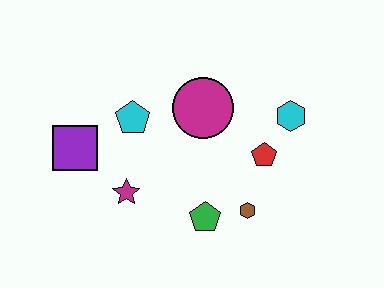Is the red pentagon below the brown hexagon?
No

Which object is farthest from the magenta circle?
The purple square is farthest from the magenta circle.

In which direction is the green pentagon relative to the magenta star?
The green pentagon is to the right of the magenta star.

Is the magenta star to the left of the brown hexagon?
Yes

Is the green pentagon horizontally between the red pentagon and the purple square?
Yes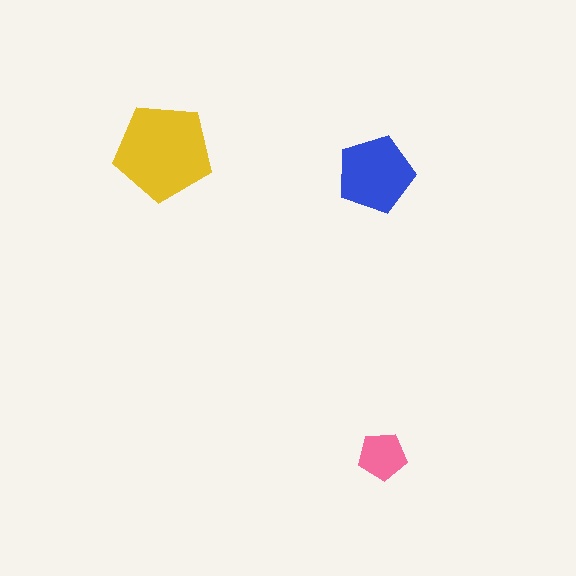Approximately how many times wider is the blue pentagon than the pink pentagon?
About 1.5 times wider.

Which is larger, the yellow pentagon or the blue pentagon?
The yellow one.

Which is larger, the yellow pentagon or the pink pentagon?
The yellow one.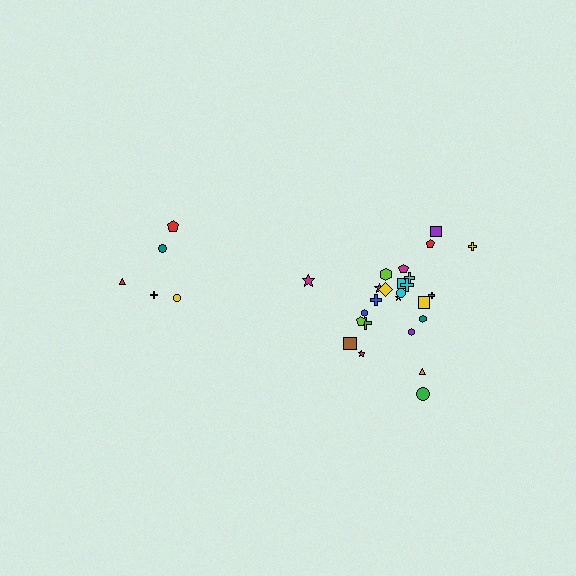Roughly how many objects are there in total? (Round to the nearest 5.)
Roughly 30 objects in total.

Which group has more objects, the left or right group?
The right group.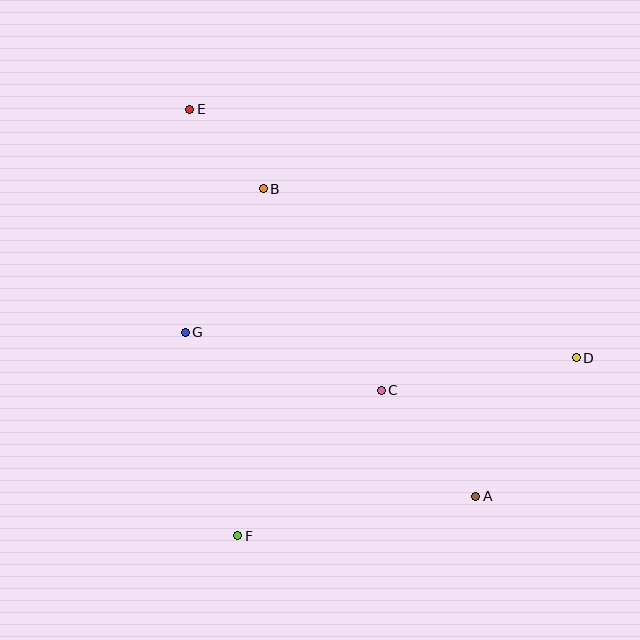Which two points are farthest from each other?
Points A and E are farthest from each other.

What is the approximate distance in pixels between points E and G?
The distance between E and G is approximately 223 pixels.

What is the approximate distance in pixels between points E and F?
The distance between E and F is approximately 429 pixels.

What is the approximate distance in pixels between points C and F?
The distance between C and F is approximately 205 pixels.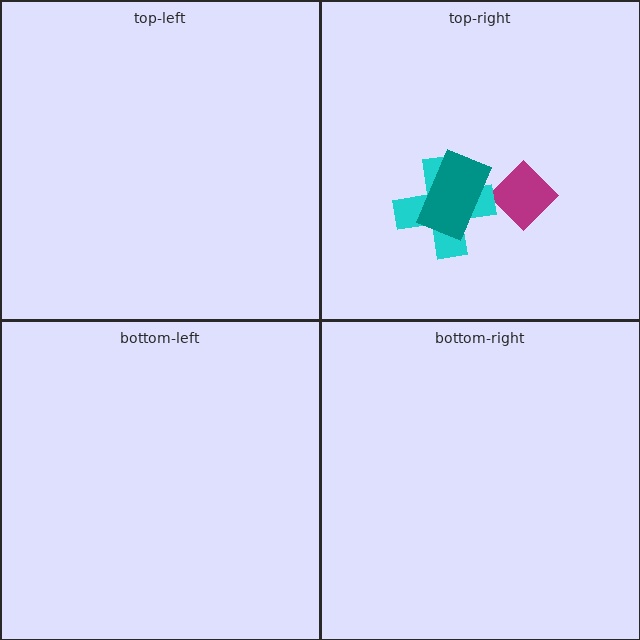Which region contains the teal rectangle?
The top-right region.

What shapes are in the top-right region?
The magenta diamond, the cyan cross, the teal rectangle.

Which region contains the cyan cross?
The top-right region.